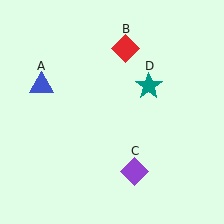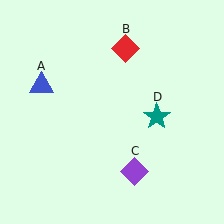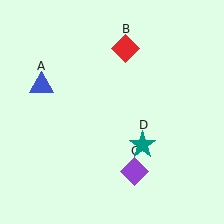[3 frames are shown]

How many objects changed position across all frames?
1 object changed position: teal star (object D).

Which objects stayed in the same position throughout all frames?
Blue triangle (object A) and red diamond (object B) and purple diamond (object C) remained stationary.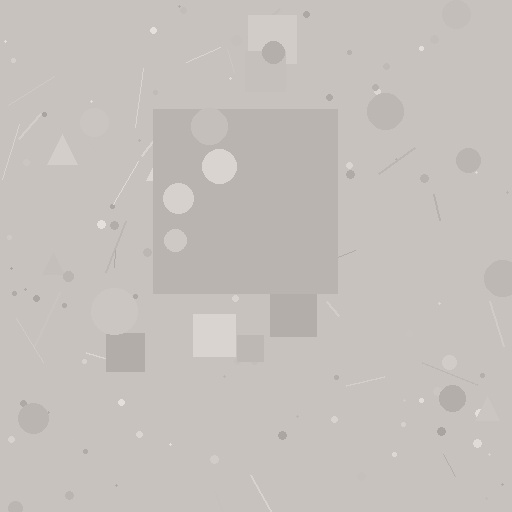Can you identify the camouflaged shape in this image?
The camouflaged shape is a square.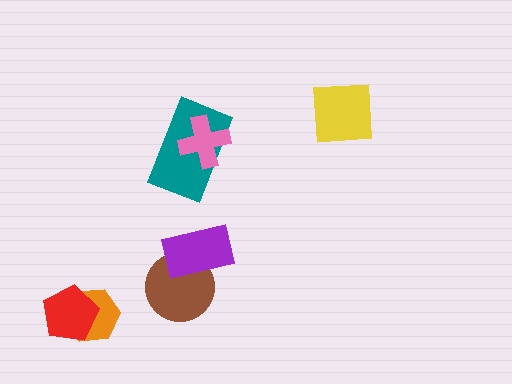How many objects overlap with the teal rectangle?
1 object overlaps with the teal rectangle.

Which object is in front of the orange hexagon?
The red pentagon is in front of the orange hexagon.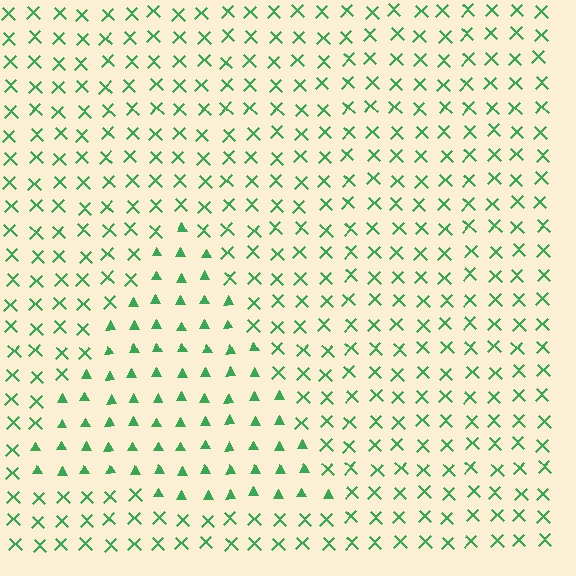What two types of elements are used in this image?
The image uses triangles inside the triangle region and X marks outside it.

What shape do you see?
I see a triangle.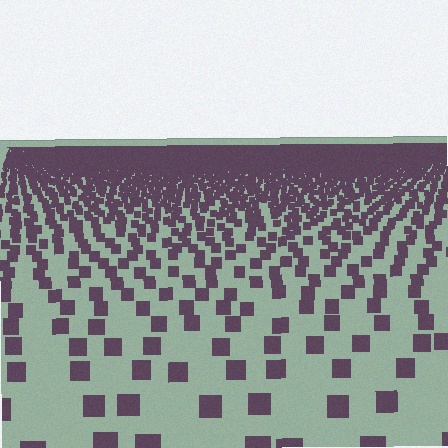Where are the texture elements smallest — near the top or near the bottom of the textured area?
Near the top.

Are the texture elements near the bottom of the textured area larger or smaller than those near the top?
Larger. Near the bottom, elements are closer to the viewer and appear at a bigger on-screen size.